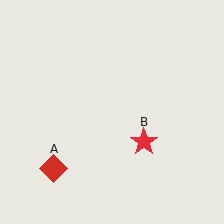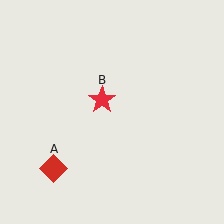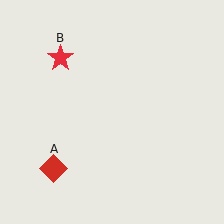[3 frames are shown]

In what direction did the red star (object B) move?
The red star (object B) moved up and to the left.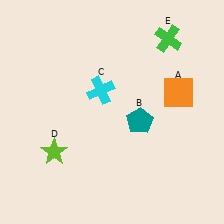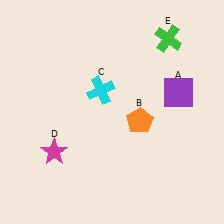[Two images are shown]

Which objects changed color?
A changed from orange to purple. B changed from teal to orange. D changed from lime to magenta.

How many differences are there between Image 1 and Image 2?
There are 3 differences between the two images.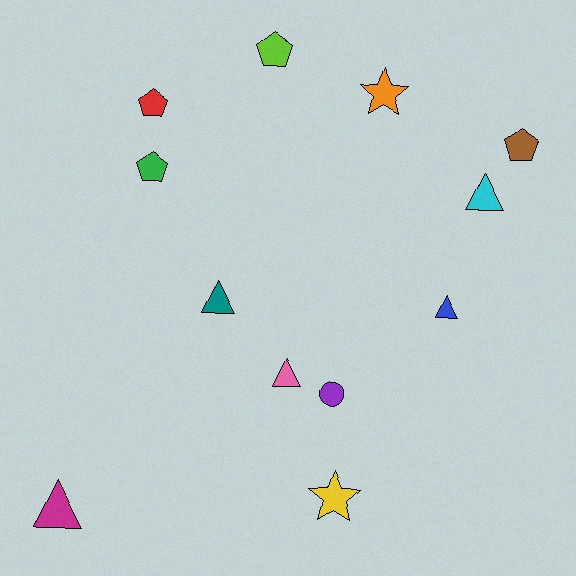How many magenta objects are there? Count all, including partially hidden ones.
There is 1 magenta object.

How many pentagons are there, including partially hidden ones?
There are 4 pentagons.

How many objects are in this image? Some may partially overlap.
There are 12 objects.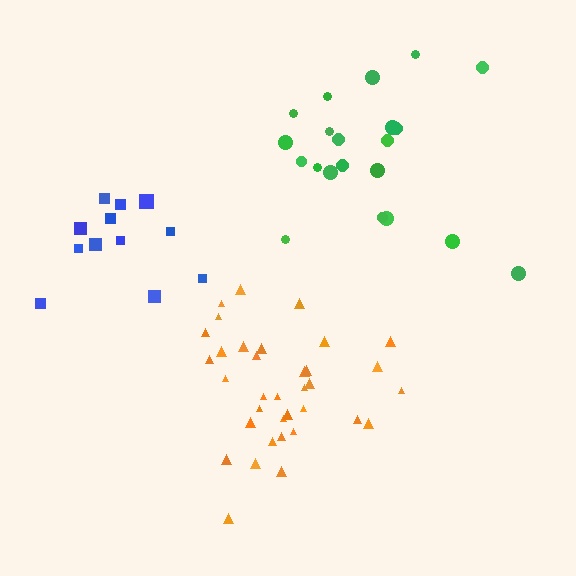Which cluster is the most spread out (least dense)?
Blue.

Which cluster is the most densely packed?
Orange.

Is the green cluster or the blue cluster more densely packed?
Green.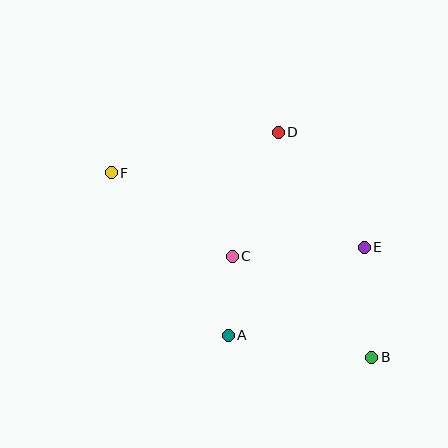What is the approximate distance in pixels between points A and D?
The distance between A and D is approximately 209 pixels.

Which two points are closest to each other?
Points A and C are closest to each other.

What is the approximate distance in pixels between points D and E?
The distance between D and E is approximately 144 pixels.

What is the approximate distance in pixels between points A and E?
The distance between A and E is approximately 162 pixels.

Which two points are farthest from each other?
Points B and F are farthest from each other.